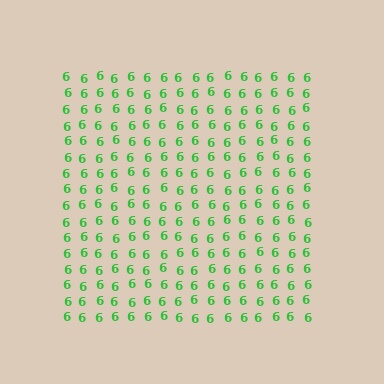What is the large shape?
The large shape is a square.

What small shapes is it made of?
It is made of small digit 6's.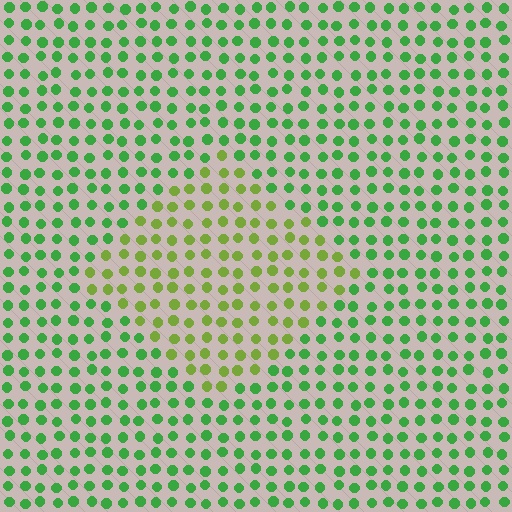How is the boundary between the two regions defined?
The boundary is defined purely by a slight shift in hue (about 38 degrees). Spacing, size, and orientation are identical on both sides.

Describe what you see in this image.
The image is filled with small green elements in a uniform arrangement. A diamond-shaped region is visible where the elements are tinted to a slightly different hue, forming a subtle color boundary.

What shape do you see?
I see a diamond.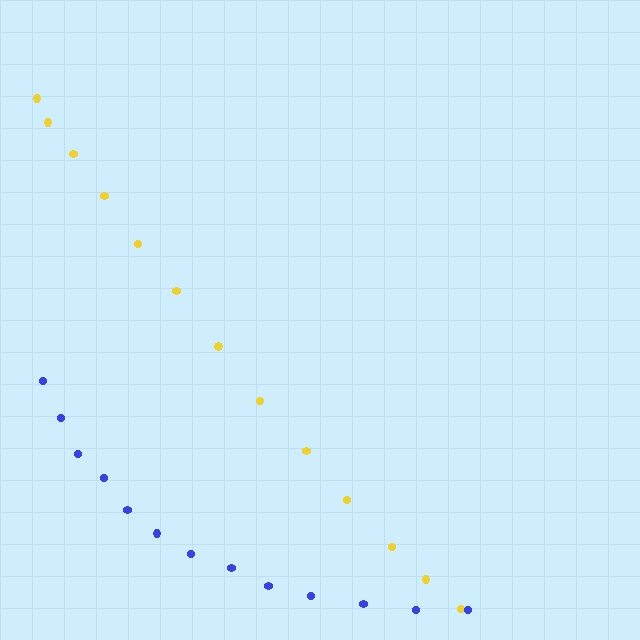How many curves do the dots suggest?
There are 2 distinct paths.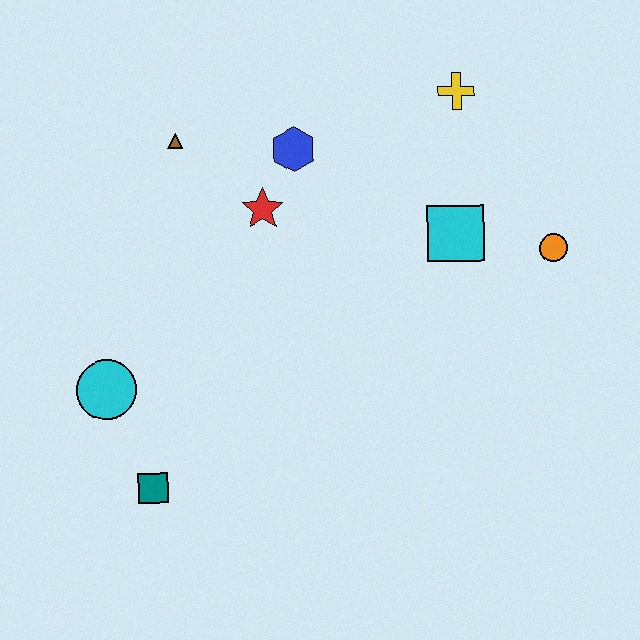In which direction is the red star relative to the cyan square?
The red star is to the left of the cyan square.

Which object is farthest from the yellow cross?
The teal square is farthest from the yellow cross.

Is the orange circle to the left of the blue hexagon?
No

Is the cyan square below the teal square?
No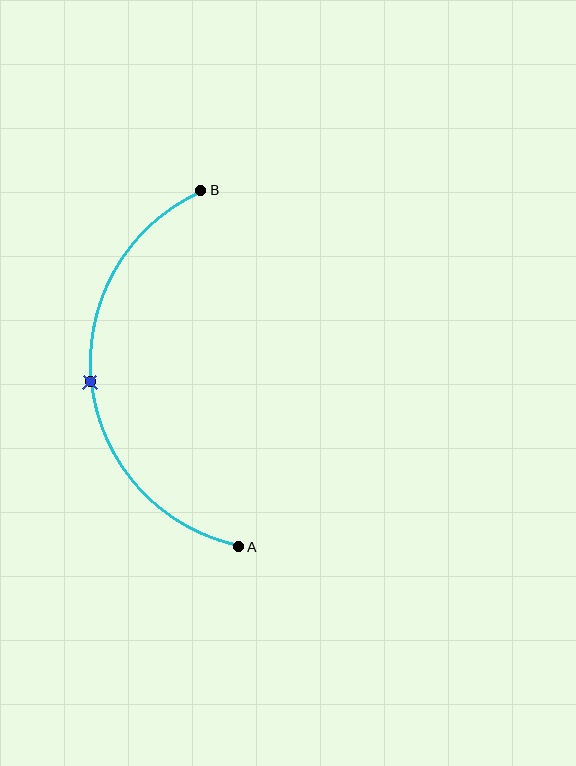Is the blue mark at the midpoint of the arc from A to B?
Yes. The blue mark lies on the arc at equal arc-length from both A and B — it is the arc midpoint.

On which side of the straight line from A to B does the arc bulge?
The arc bulges to the left of the straight line connecting A and B.